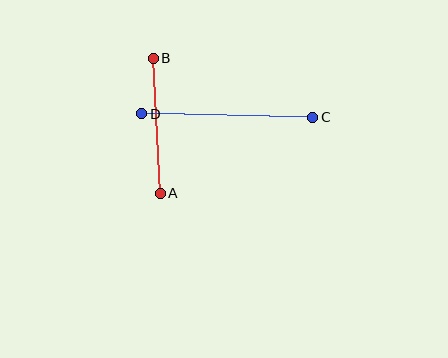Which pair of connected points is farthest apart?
Points C and D are farthest apart.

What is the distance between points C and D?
The distance is approximately 171 pixels.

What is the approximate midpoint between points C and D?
The midpoint is at approximately (227, 116) pixels.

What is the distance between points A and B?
The distance is approximately 135 pixels.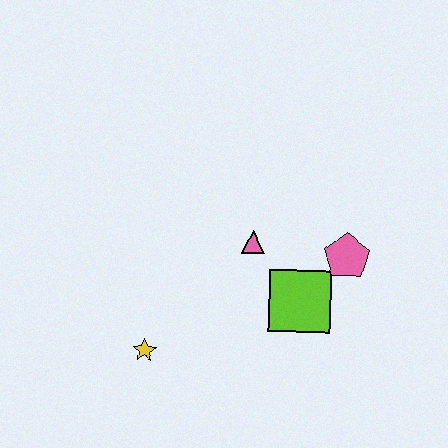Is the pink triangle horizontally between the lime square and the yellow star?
Yes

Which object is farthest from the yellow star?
The pink pentagon is farthest from the yellow star.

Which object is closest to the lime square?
The pink pentagon is closest to the lime square.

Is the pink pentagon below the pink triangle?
Yes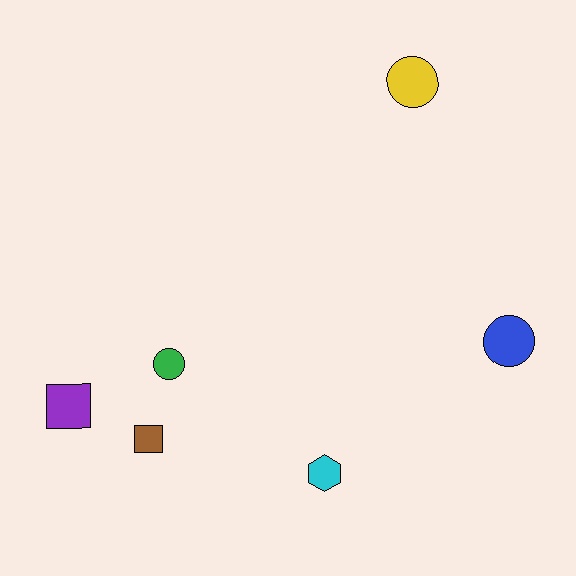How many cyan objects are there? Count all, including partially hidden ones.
There is 1 cyan object.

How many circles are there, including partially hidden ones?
There are 3 circles.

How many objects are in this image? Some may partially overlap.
There are 6 objects.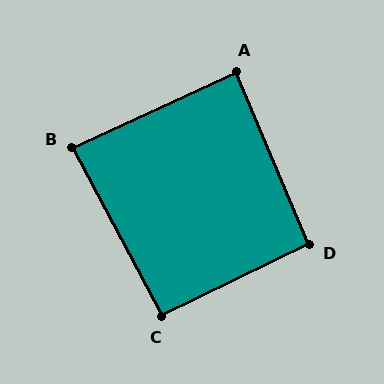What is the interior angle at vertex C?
Approximately 92 degrees (approximately right).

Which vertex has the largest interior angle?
D, at approximately 93 degrees.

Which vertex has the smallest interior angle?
B, at approximately 87 degrees.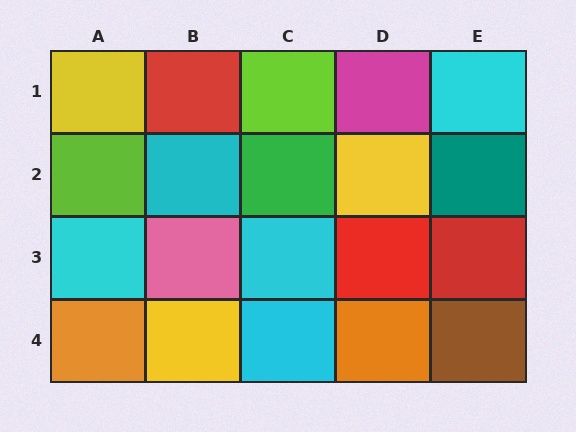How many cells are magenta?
1 cell is magenta.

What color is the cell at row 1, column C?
Lime.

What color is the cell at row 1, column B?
Red.